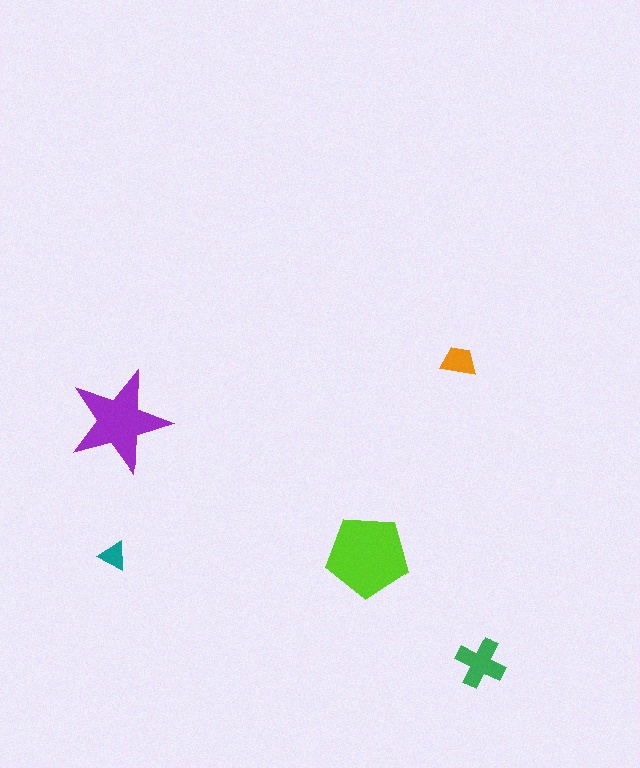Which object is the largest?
The lime pentagon.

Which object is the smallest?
The teal triangle.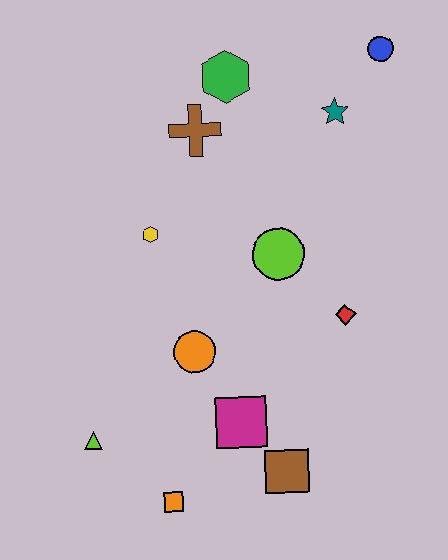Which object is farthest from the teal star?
The orange square is farthest from the teal star.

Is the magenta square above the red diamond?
No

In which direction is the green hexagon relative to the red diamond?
The green hexagon is above the red diamond.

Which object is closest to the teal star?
The blue circle is closest to the teal star.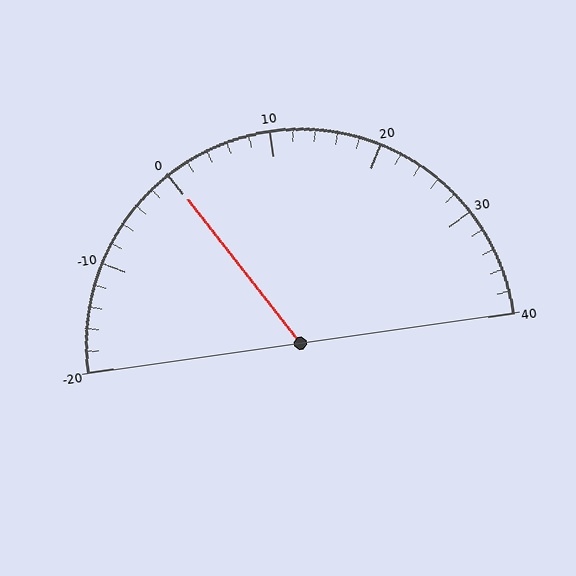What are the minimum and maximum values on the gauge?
The gauge ranges from -20 to 40.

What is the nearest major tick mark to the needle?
The nearest major tick mark is 0.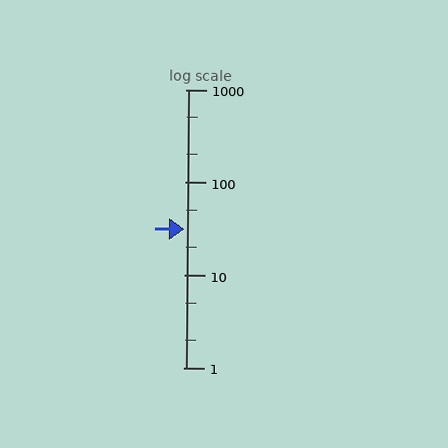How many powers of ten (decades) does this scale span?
The scale spans 3 decades, from 1 to 1000.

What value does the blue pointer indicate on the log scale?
The pointer indicates approximately 31.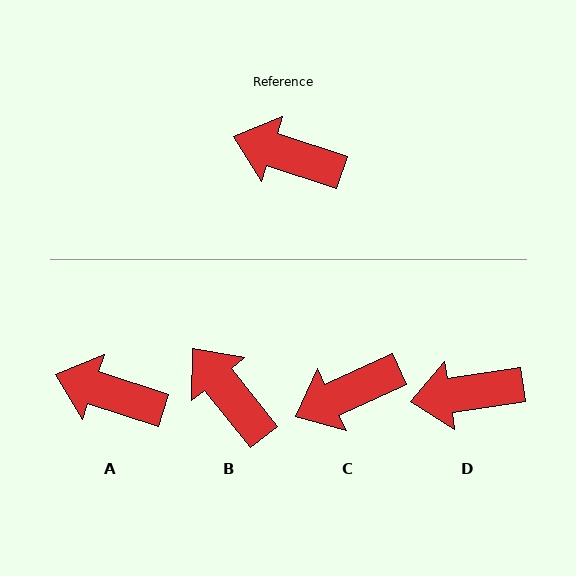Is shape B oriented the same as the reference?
No, it is off by about 33 degrees.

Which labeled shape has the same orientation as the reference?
A.